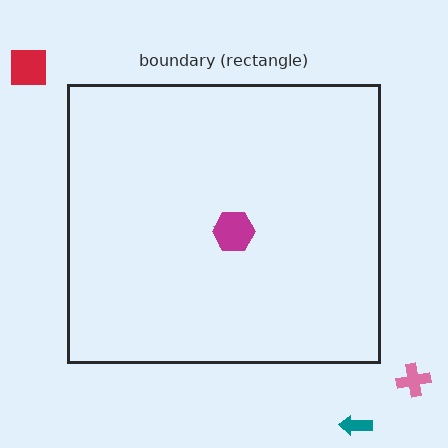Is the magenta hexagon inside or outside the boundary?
Inside.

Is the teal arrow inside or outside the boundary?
Outside.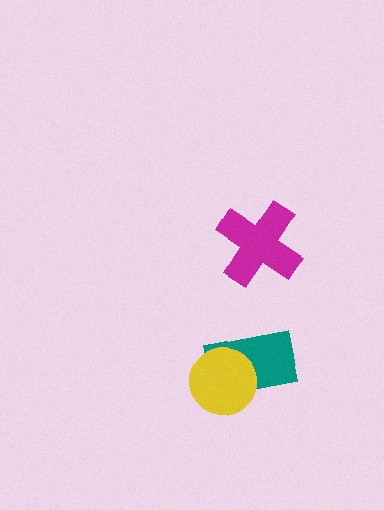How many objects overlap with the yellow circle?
1 object overlaps with the yellow circle.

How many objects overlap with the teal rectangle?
1 object overlaps with the teal rectangle.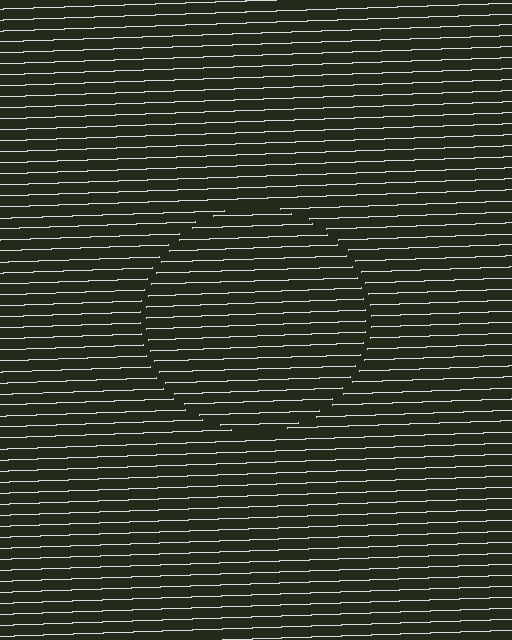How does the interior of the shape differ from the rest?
The interior of the shape contains the same grating, shifted by half a period — the contour is defined by the phase discontinuity where line-ends from the inner and outer gratings abut.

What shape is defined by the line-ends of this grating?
An illusory circle. The interior of the shape contains the same grating, shifted by half a period — the contour is defined by the phase discontinuity where line-ends from the inner and outer gratings abut.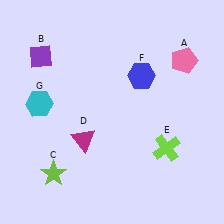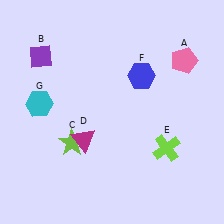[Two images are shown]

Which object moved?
The lime star (C) moved up.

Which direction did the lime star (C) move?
The lime star (C) moved up.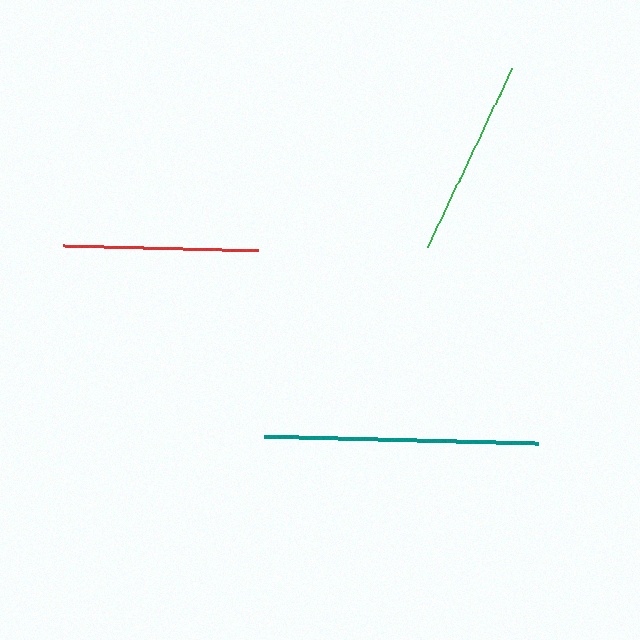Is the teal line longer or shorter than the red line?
The teal line is longer than the red line.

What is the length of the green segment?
The green segment is approximately 198 pixels long.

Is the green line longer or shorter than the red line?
The green line is longer than the red line.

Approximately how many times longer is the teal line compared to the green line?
The teal line is approximately 1.4 times the length of the green line.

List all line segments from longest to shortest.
From longest to shortest: teal, green, red.